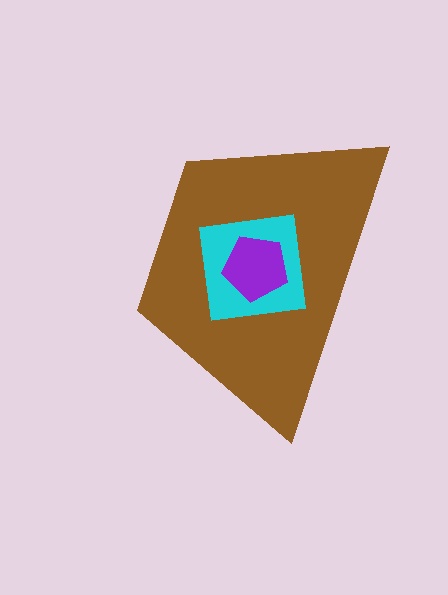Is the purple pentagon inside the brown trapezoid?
Yes.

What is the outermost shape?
The brown trapezoid.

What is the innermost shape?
The purple pentagon.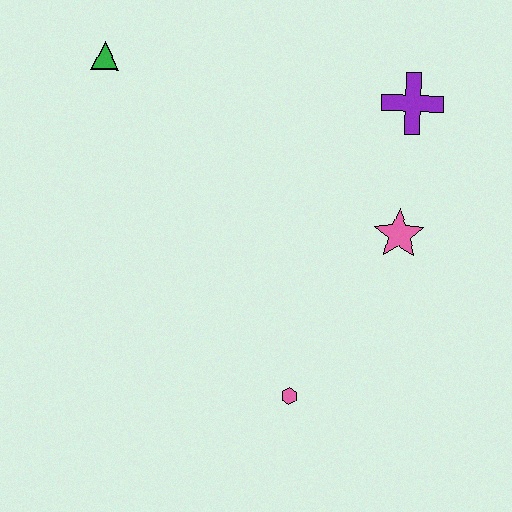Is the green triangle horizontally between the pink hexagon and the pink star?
No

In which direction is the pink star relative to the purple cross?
The pink star is below the purple cross.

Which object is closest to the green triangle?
The purple cross is closest to the green triangle.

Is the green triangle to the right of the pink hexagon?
No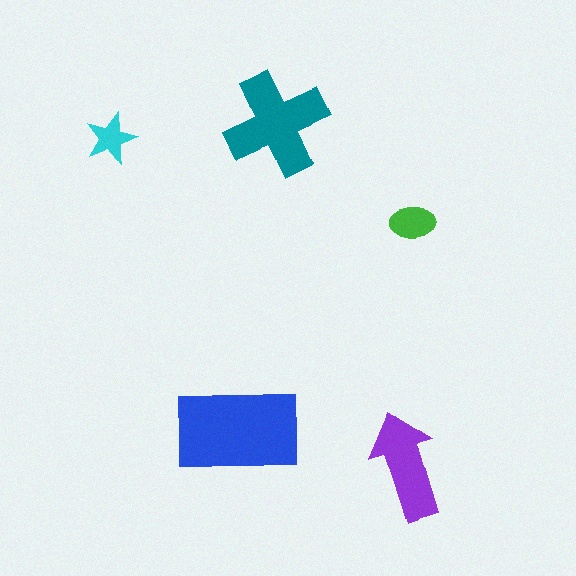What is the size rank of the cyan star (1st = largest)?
5th.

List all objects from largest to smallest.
The blue rectangle, the teal cross, the purple arrow, the green ellipse, the cyan star.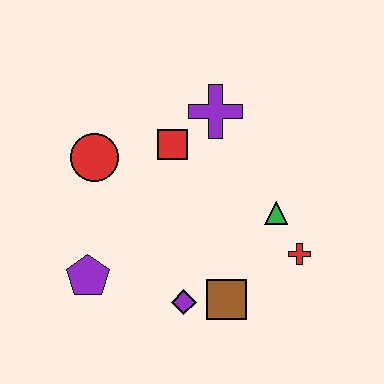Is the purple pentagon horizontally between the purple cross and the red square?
No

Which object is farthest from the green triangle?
The purple pentagon is farthest from the green triangle.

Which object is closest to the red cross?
The green triangle is closest to the red cross.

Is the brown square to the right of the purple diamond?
Yes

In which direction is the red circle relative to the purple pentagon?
The red circle is above the purple pentagon.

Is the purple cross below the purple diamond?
No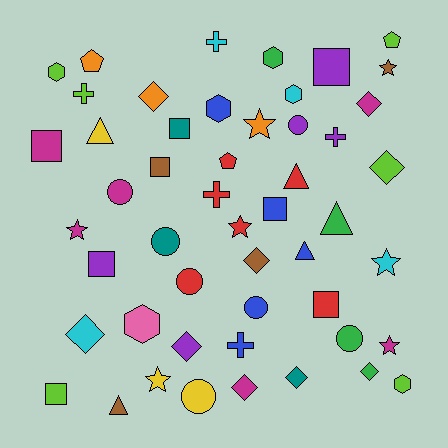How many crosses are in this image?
There are 5 crosses.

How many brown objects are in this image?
There are 4 brown objects.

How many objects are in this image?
There are 50 objects.